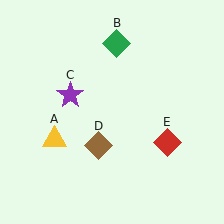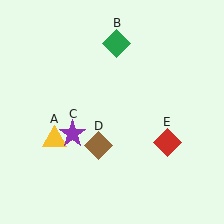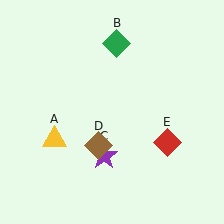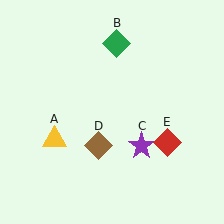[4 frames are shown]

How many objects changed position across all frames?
1 object changed position: purple star (object C).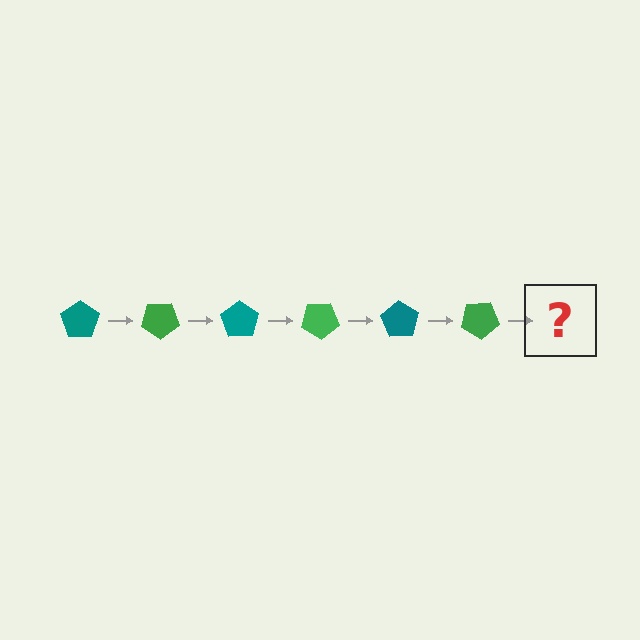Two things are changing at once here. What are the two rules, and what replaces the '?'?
The two rules are that it rotates 35 degrees each step and the color cycles through teal and green. The '?' should be a teal pentagon, rotated 210 degrees from the start.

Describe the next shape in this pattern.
It should be a teal pentagon, rotated 210 degrees from the start.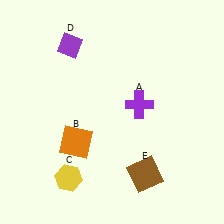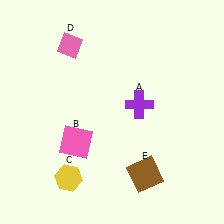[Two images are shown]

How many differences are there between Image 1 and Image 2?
There are 2 differences between the two images.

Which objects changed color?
B changed from orange to pink. D changed from purple to pink.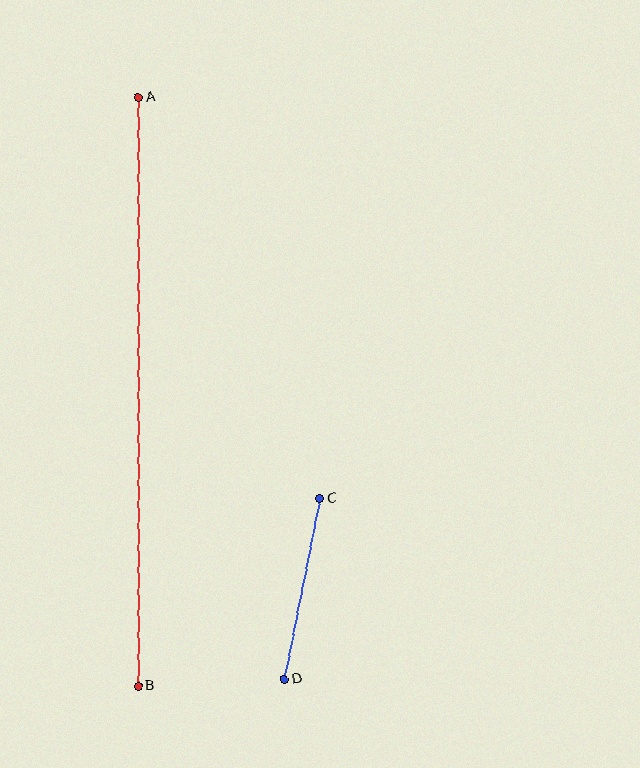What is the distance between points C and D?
The distance is approximately 184 pixels.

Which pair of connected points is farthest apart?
Points A and B are farthest apart.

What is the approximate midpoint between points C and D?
The midpoint is at approximately (302, 589) pixels.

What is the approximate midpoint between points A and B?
The midpoint is at approximately (138, 392) pixels.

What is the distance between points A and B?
The distance is approximately 589 pixels.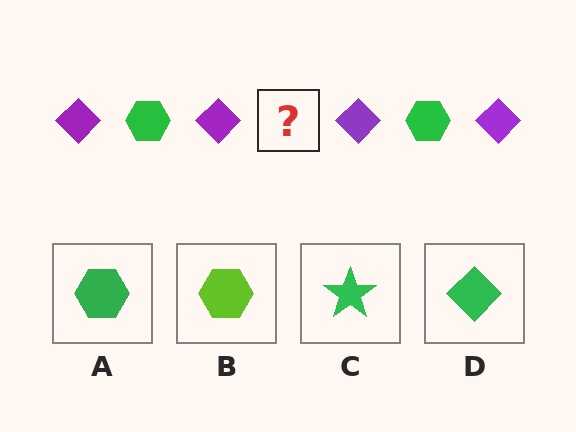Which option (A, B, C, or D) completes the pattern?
A.